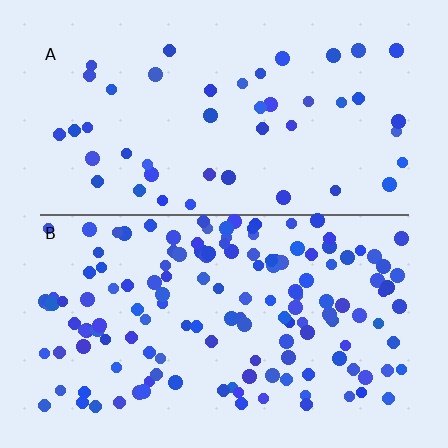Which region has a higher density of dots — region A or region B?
B (the bottom).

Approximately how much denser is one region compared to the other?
Approximately 3.2× — region B over region A.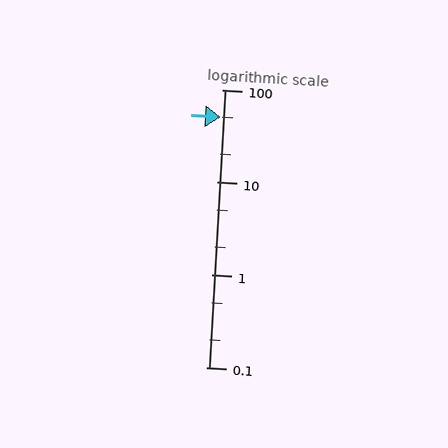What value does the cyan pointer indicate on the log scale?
The pointer indicates approximately 50.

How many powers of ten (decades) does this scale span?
The scale spans 3 decades, from 0.1 to 100.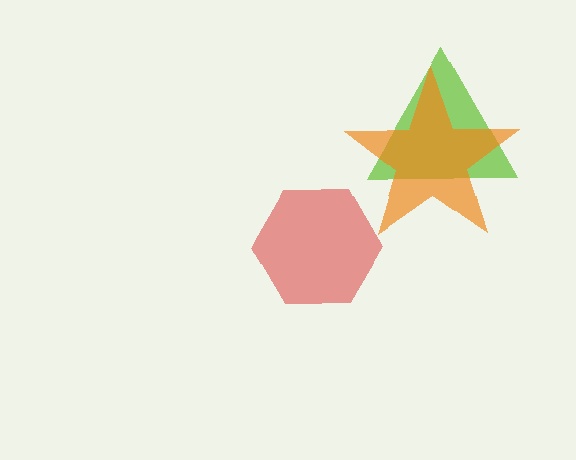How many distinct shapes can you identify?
There are 3 distinct shapes: a lime triangle, a red hexagon, an orange star.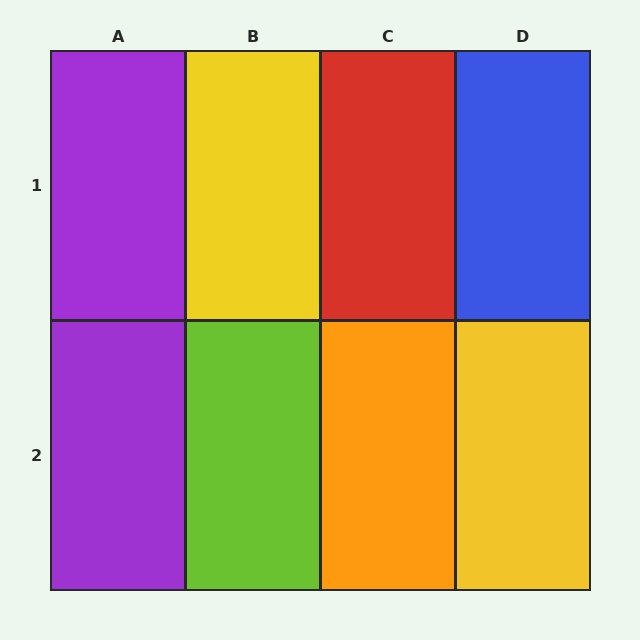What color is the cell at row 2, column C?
Orange.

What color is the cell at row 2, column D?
Yellow.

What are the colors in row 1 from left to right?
Purple, yellow, red, blue.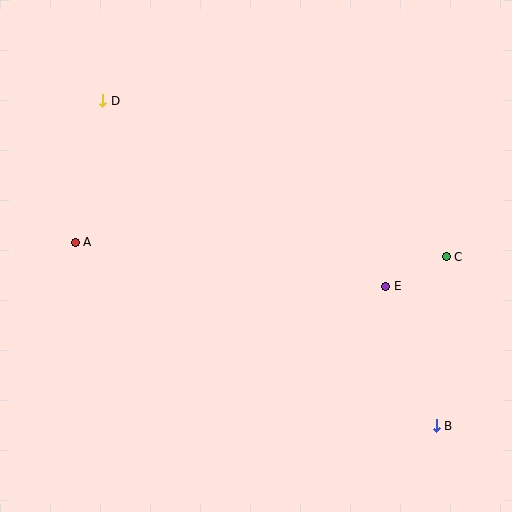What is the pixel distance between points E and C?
The distance between E and C is 67 pixels.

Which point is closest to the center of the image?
Point E at (386, 286) is closest to the center.